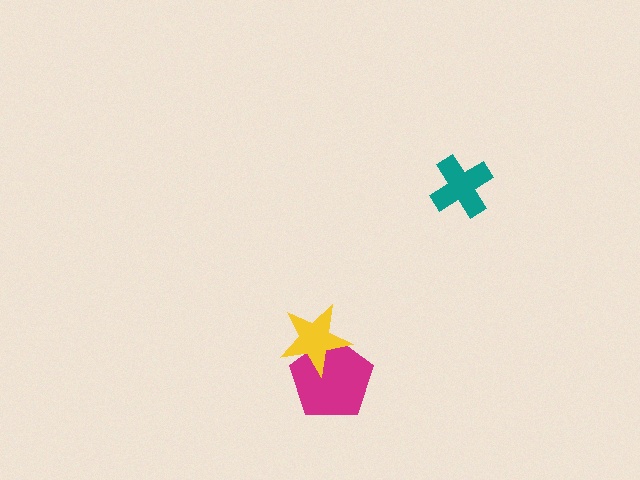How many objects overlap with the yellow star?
1 object overlaps with the yellow star.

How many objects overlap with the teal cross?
0 objects overlap with the teal cross.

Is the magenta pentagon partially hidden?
Yes, it is partially covered by another shape.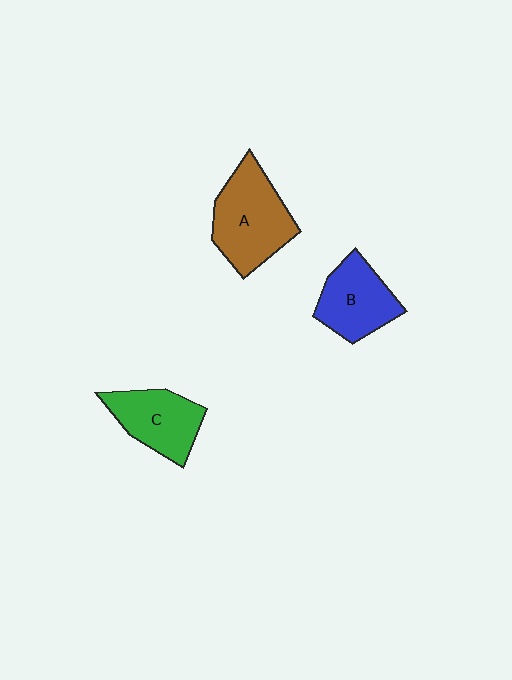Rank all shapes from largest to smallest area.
From largest to smallest: A (brown), C (green), B (blue).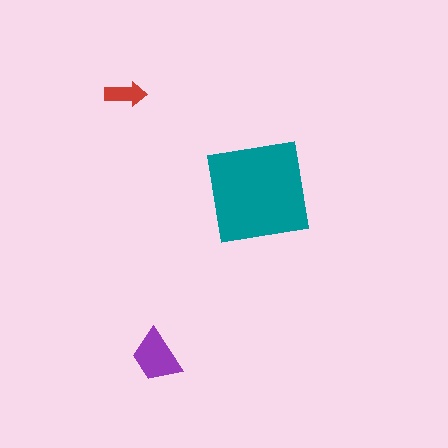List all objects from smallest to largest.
The red arrow, the purple trapezoid, the teal square.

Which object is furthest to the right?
The teal square is rightmost.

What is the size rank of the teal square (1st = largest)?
1st.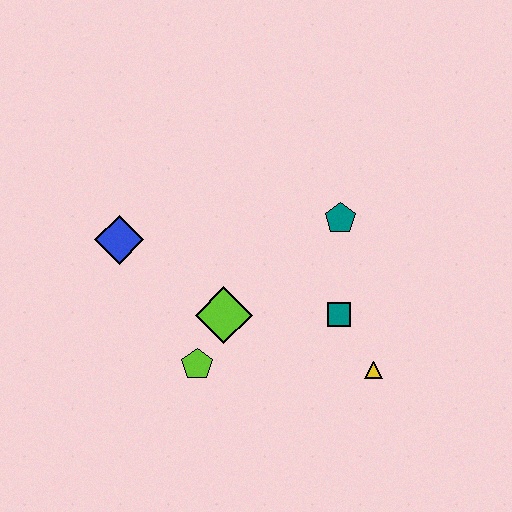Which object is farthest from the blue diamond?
The yellow triangle is farthest from the blue diamond.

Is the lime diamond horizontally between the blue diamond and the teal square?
Yes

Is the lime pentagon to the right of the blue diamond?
Yes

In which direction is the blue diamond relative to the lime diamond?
The blue diamond is to the left of the lime diamond.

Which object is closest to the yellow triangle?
The teal square is closest to the yellow triangle.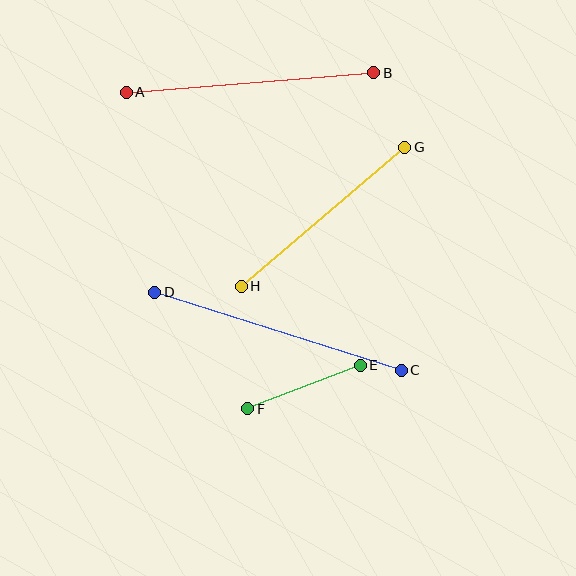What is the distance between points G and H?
The distance is approximately 214 pixels.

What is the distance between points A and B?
The distance is approximately 248 pixels.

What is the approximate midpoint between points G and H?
The midpoint is at approximately (323, 217) pixels.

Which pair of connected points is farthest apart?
Points C and D are farthest apart.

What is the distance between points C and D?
The distance is approximately 258 pixels.